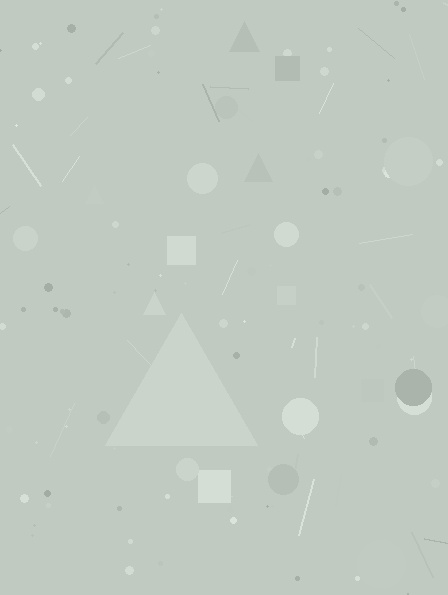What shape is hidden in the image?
A triangle is hidden in the image.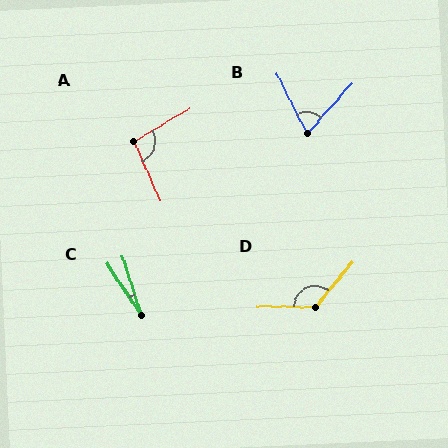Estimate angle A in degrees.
Approximately 97 degrees.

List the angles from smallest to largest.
C (16°), B (69°), A (97°), D (129°).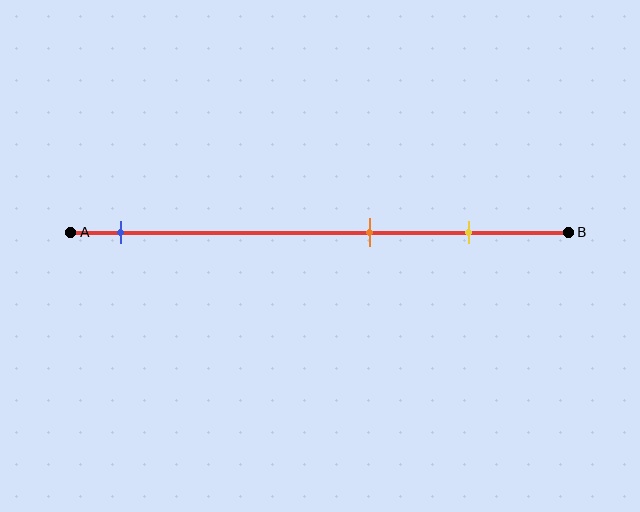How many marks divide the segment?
There are 3 marks dividing the segment.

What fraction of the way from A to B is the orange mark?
The orange mark is approximately 60% (0.6) of the way from A to B.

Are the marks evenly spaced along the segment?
No, the marks are not evenly spaced.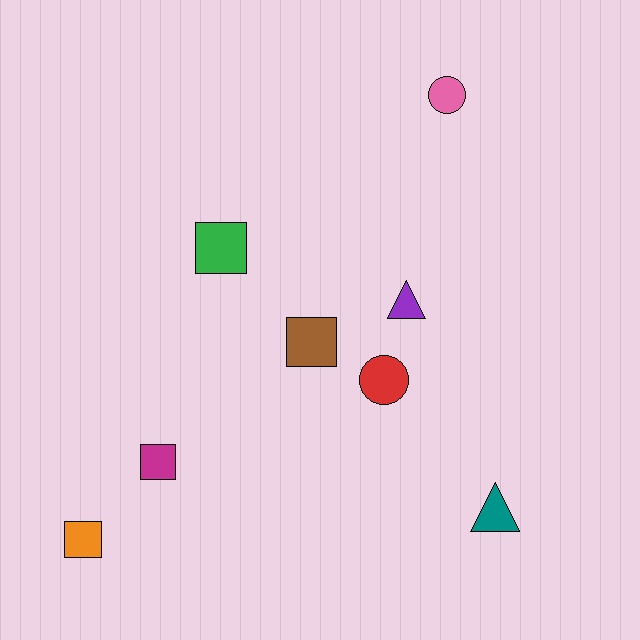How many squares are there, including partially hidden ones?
There are 4 squares.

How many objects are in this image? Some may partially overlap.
There are 8 objects.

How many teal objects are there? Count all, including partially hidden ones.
There is 1 teal object.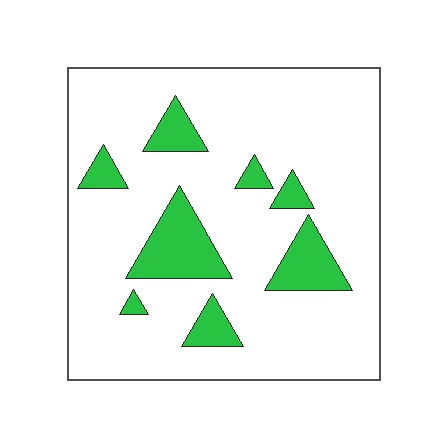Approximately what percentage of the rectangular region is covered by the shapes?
Approximately 15%.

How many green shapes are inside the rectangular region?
8.